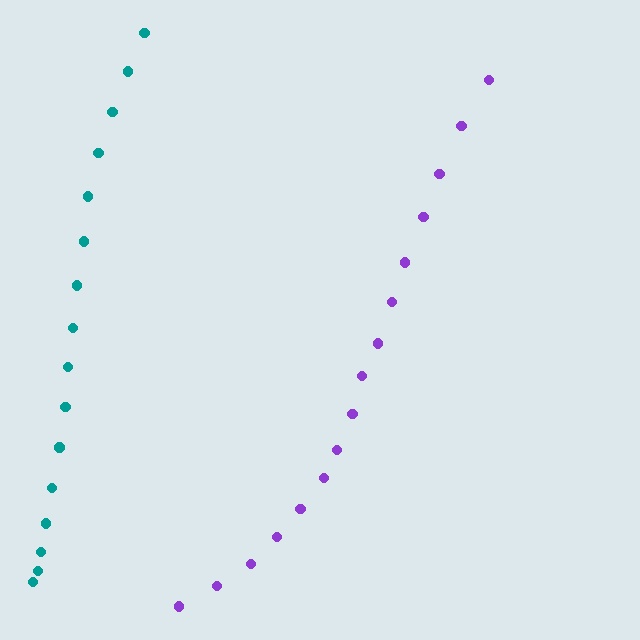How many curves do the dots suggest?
There are 2 distinct paths.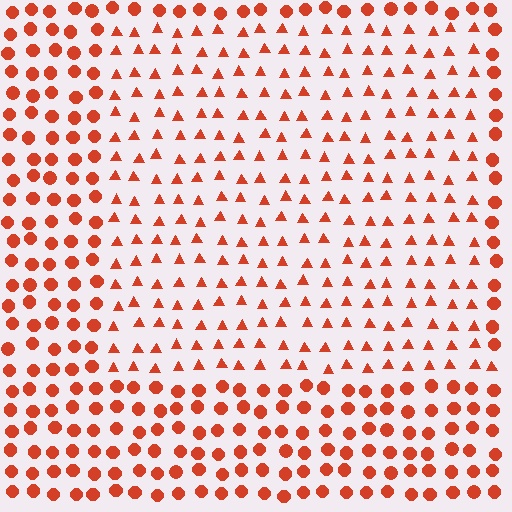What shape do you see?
I see a rectangle.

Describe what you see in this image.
The image is filled with small red elements arranged in a uniform grid. A rectangle-shaped region contains triangles, while the surrounding area contains circles. The boundary is defined purely by the change in element shape.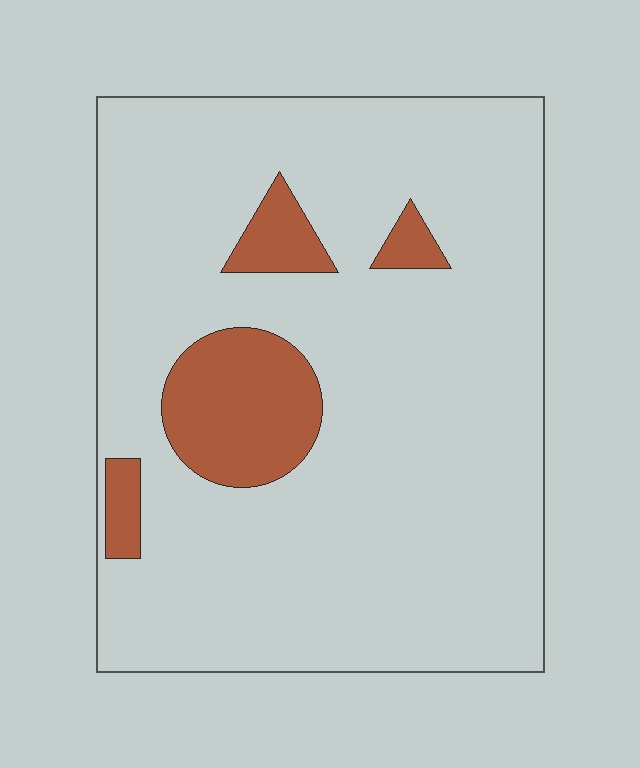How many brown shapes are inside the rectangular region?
4.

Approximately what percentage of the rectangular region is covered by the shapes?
Approximately 15%.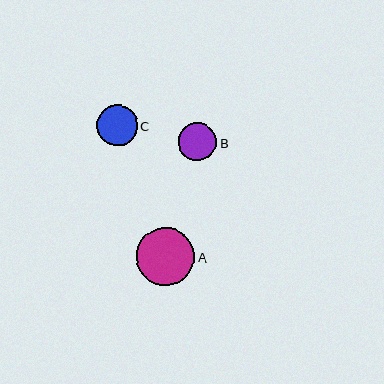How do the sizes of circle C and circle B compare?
Circle C and circle B are approximately the same size.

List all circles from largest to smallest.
From largest to smallest: A, C, B.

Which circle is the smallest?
Circle B is the smallest with a size of approximately 38 pixels.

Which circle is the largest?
Circle A is the largest with a size of approximately 58 pixels.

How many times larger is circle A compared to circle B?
Circle A is approximately 1.5 times the size of circle B.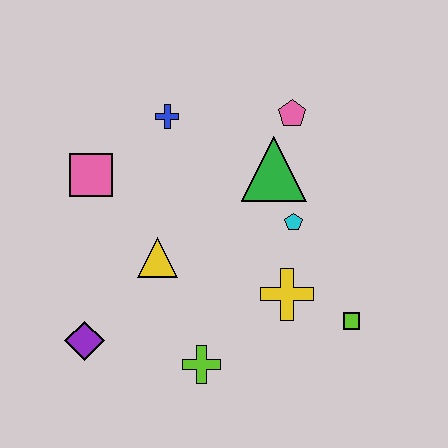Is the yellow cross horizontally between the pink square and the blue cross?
No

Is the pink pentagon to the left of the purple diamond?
No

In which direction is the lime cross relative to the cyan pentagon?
The lime cross is below the cyan pentagon.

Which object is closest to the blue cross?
The pink square is closest to the blue cross.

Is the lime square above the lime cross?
Yes